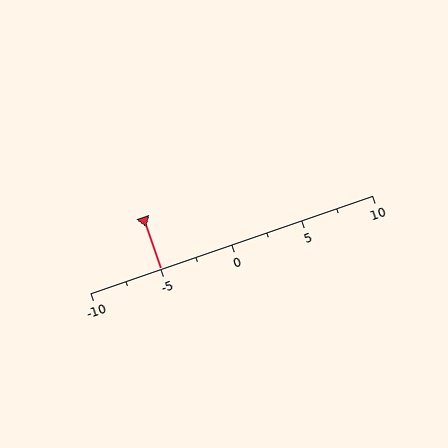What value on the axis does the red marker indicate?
The marker indicates approximately -5.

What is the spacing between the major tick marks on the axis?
The major ticks are spaced 5 apart.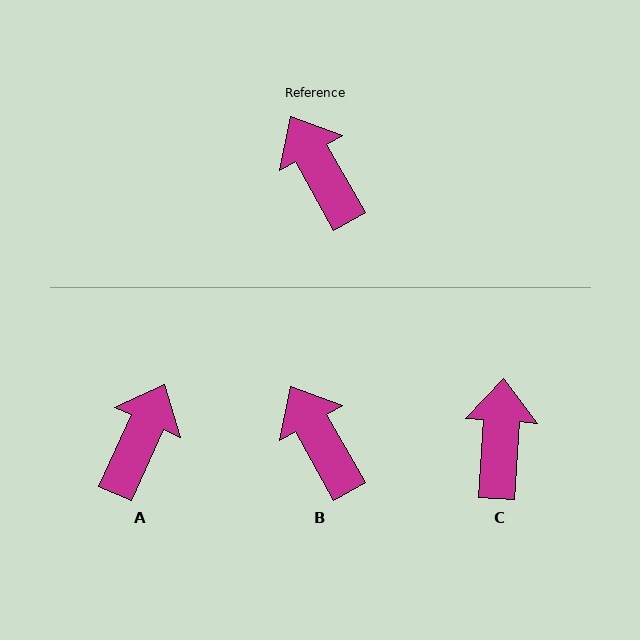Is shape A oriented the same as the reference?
No, it is off by about 54 degrees.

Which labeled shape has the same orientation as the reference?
B.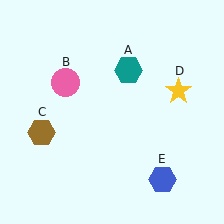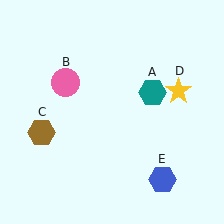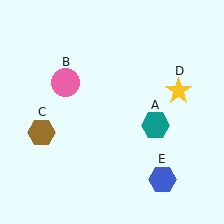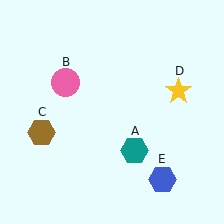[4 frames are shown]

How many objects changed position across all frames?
1 object changed position: teal hexagon (object A).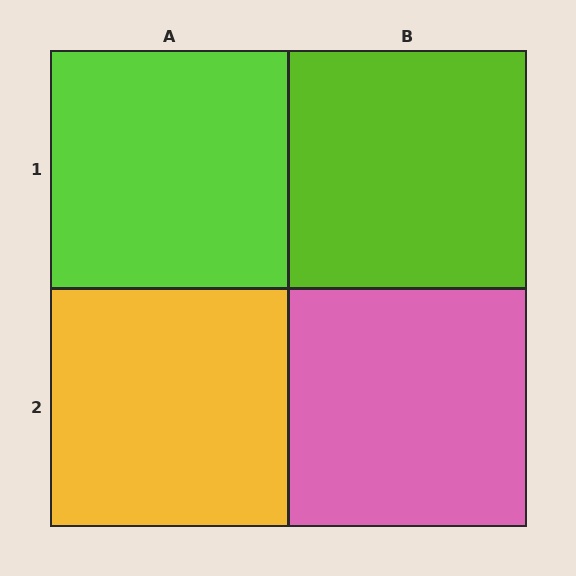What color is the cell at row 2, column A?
Yellow.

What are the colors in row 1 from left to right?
Lime, lime.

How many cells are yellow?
1 cell is yellow.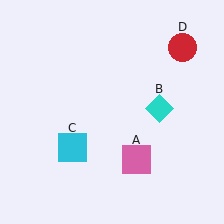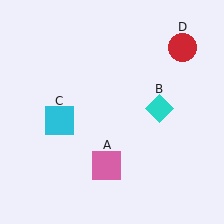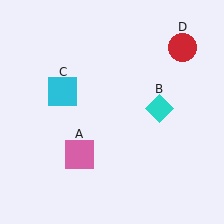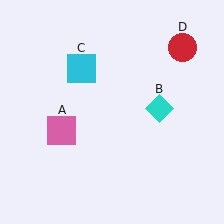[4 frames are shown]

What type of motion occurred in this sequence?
The pink square (object A), cyan square (object C) rotated clockwise around the center of the scene.